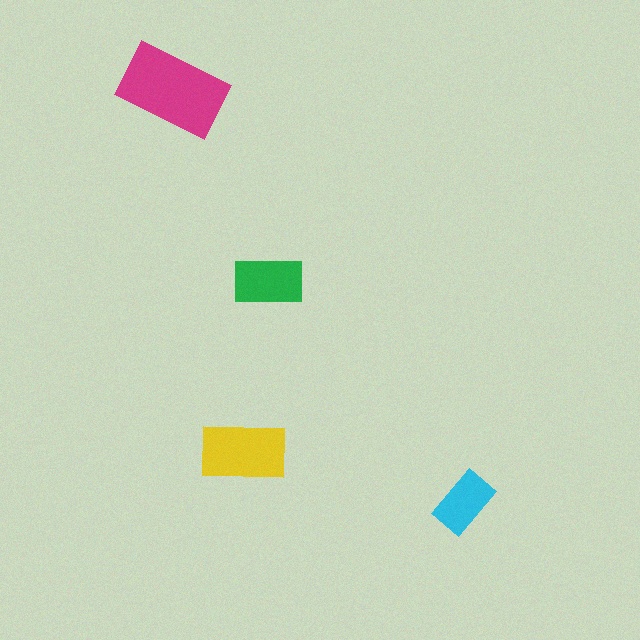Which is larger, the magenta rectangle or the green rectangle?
The magenta one.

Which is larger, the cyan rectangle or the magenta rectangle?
The magenta one.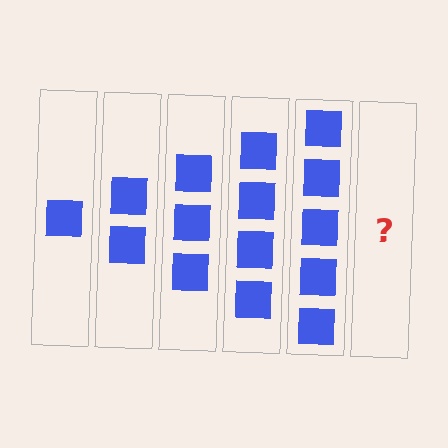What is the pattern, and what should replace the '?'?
The pattern is that each step adds one more square. The '?' should be 6 squares.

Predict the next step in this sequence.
The next step is 6 squares.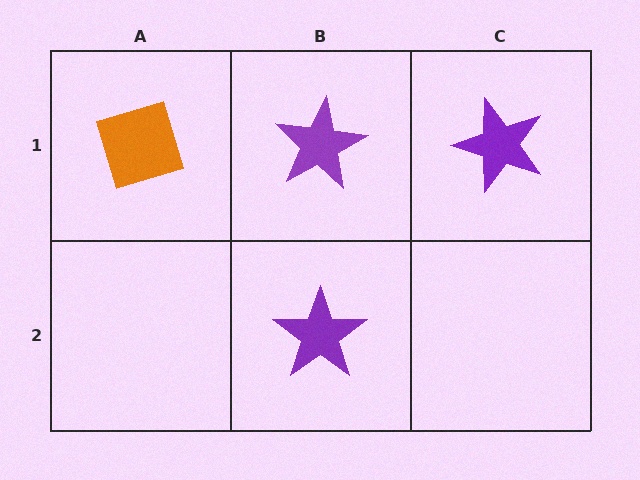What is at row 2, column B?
A purple star.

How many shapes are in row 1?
3 shapes.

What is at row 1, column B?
A purple star.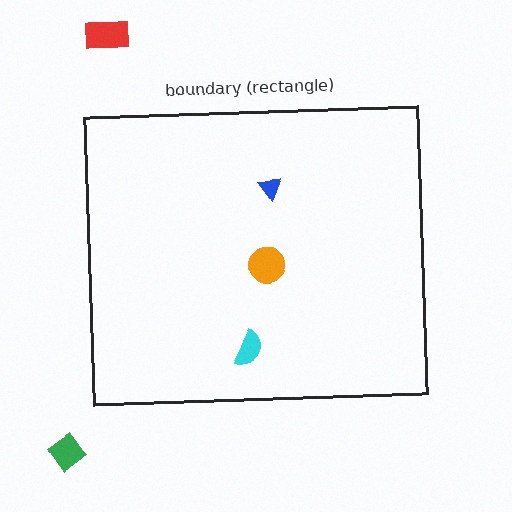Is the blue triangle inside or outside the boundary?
Inside.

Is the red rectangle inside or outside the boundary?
Outside.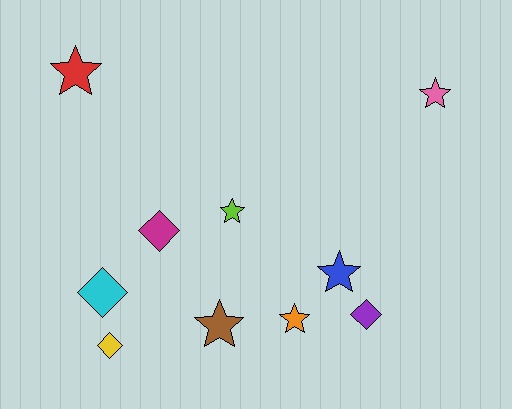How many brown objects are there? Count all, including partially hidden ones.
There is 1 brown object.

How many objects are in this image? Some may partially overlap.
There are 10 objects.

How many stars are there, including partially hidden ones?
There are 6 stars.